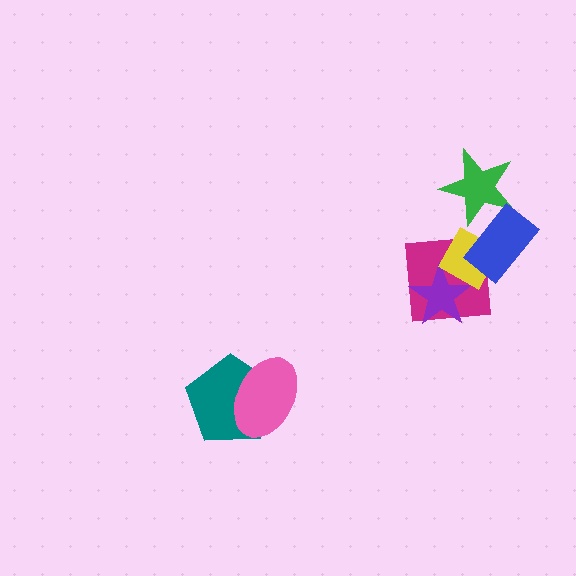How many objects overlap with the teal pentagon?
1 object overlaps with the teal pentagon.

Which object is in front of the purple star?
The yellow diamond is in front of the purple star.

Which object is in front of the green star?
The blue rectangle is in front of the green star.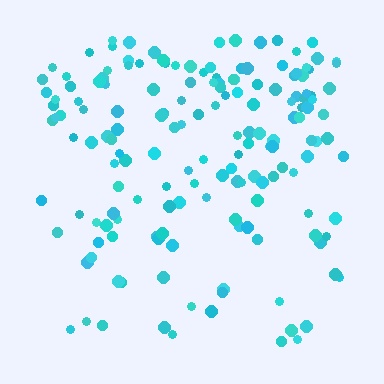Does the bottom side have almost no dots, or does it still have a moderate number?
Still a moderate number, just noticeably fewer than the top.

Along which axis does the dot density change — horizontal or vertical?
Vertical.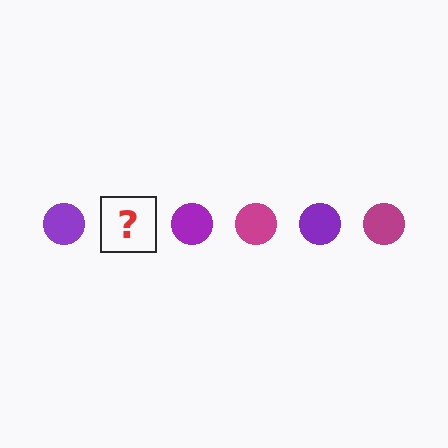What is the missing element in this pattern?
The missing element is a magenta circle.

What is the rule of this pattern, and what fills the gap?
The rule is that the pattern cycles through purple, magenta circles. The gap should be filled with a magenta circle.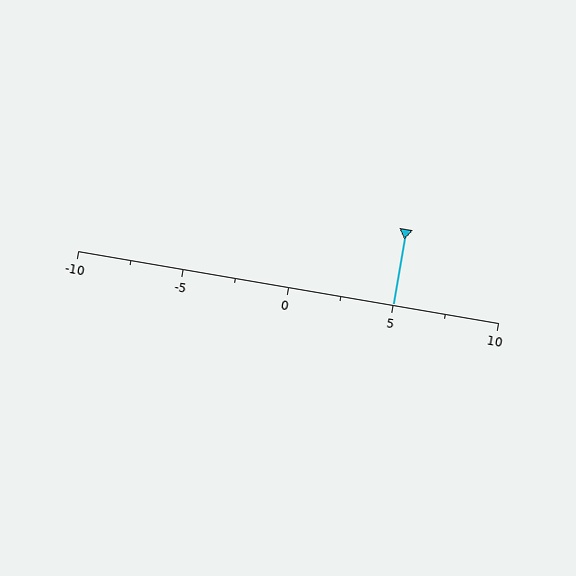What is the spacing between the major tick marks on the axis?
The major ticks are spaced 5 apart.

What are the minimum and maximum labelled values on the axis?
The axis runs from -10 to 10.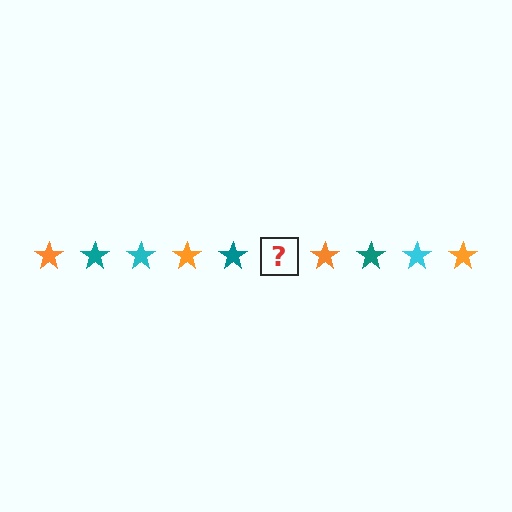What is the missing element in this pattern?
The missing element is a cyan star.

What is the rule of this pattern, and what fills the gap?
The rule is that the pattern cycles through orange, teal, cyan stars. The gap should be filled with a cyan star.